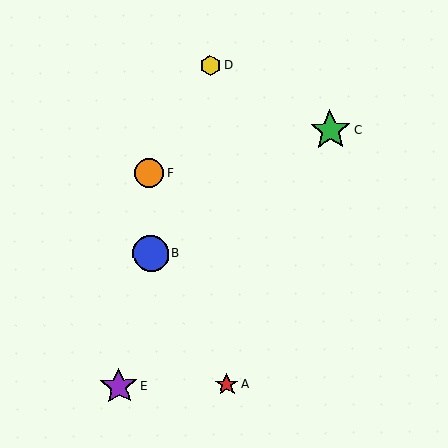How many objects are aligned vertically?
2 objects (B, F) are aligned vertically.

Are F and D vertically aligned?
No, F is at x≈150 and D is at x≈210.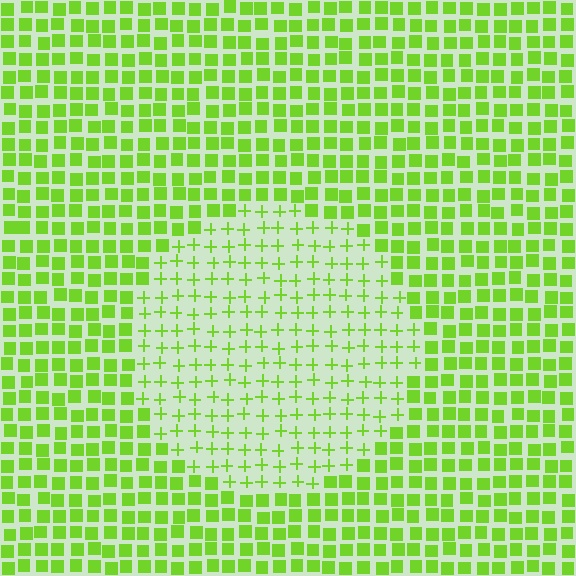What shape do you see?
I see a circle.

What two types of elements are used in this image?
The image uses plus signs inside the circle region and squares outside it.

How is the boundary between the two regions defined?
The boundary is defined by a change in element shape: plus signs inside vs. squares outside. All elements share the same color and spacing.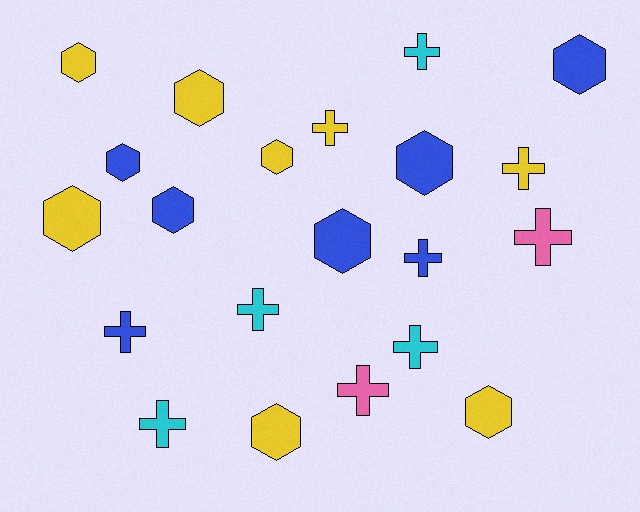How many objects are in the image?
There are 21 objects.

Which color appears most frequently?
Yellow, with 8 objects.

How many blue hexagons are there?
There are 5 blue hexagons.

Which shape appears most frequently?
Hexagon, with 11 objects.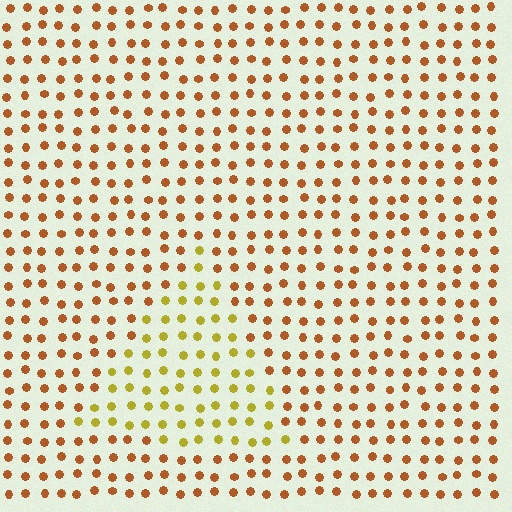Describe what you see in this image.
The image is filled with small brown elements in a uniform arrangement. A triangle-shaped region is visible where the elements are tinted to a slightly different hue, forming a subtle color boundary.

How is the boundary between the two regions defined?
The boundary is defined purely by a slight shift in hue (about 36 degrees). Spacing, size, and orientation are identical on both sides.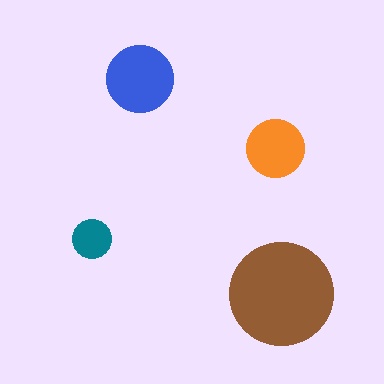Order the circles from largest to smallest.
the brown one, the blue one, the orange one, the teal one.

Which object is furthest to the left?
The teal circle is leftmost.